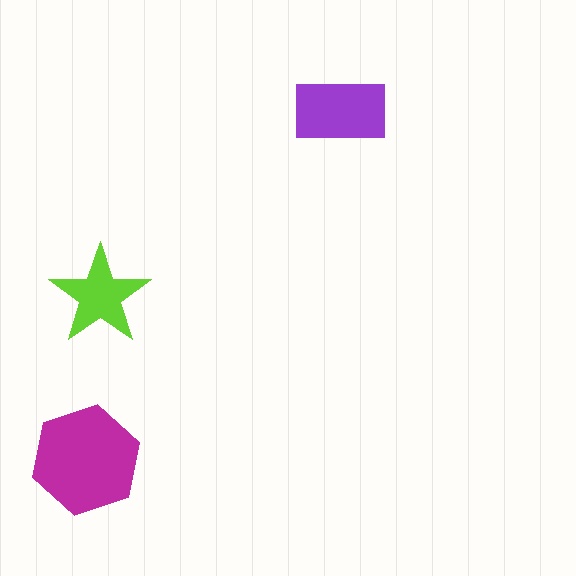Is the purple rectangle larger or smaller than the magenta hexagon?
Smaller.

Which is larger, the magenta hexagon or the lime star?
The magenta hexagon.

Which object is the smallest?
The lime star.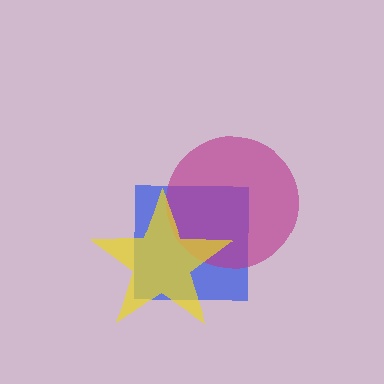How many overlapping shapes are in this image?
There are 3 overlapping shapes in the image.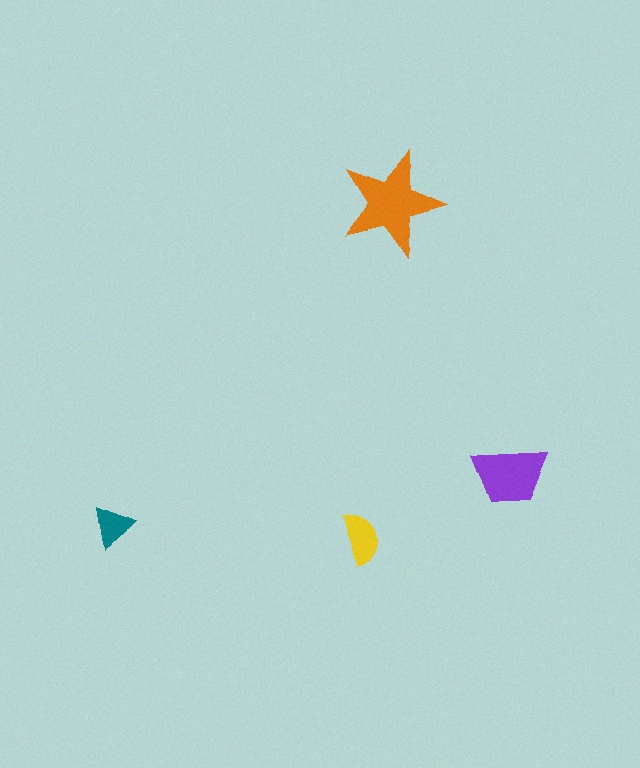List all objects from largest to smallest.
The orange star, the purple trapezoid, the yellow semicircle, the teal triangle.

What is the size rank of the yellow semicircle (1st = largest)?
3rd.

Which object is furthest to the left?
The teal triangle is leftmost.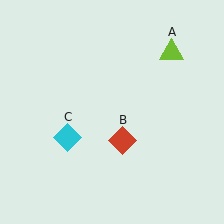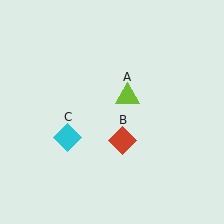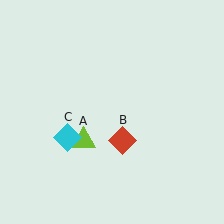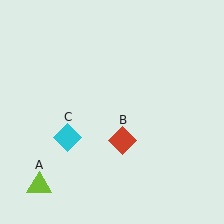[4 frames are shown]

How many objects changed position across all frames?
1 object changed position: lime triangle (object A).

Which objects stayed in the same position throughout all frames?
Red diamond (object B) and cyan diamond (object C) remained stationary.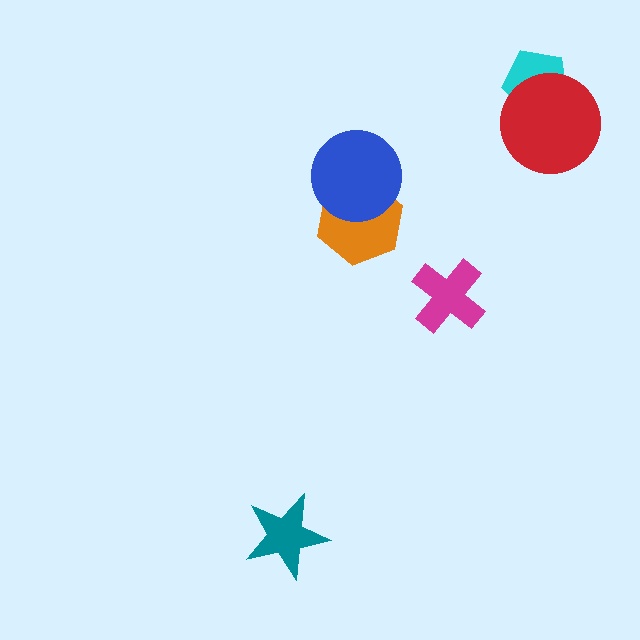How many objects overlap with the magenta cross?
0 objects overlap with the magenta cross.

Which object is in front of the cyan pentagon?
The red circle is in front of the cyan pentagon.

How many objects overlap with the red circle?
1 object overlaps with the red circle.